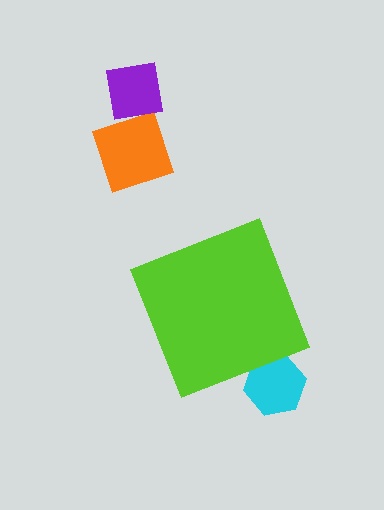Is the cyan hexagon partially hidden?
Yes, the cyan hexagon is partially hidden behind the lime diamond.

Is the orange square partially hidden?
No, the orange square is fully visible.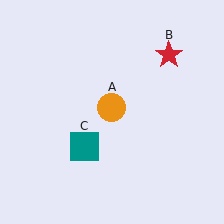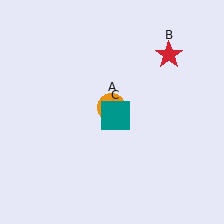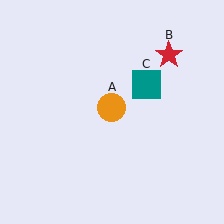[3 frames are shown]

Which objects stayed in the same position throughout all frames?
Orange circle (object A) and red star (object B) remained stationary.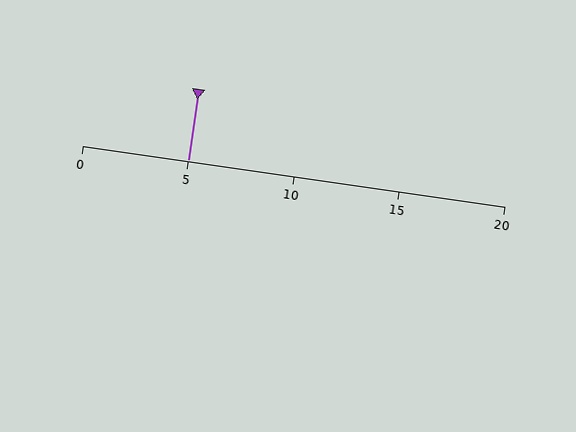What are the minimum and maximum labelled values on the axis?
The axis runs from 0 to 20.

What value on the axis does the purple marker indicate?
The marker indicates approximately 5.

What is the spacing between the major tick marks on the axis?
The major ticks are spaced 5 apart.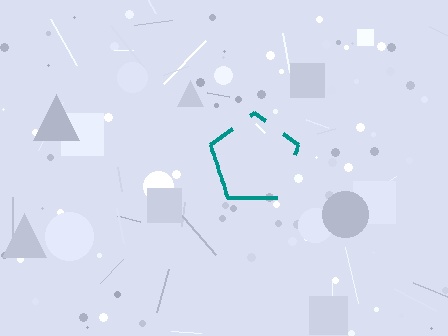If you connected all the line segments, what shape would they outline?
They would outline a pentagon.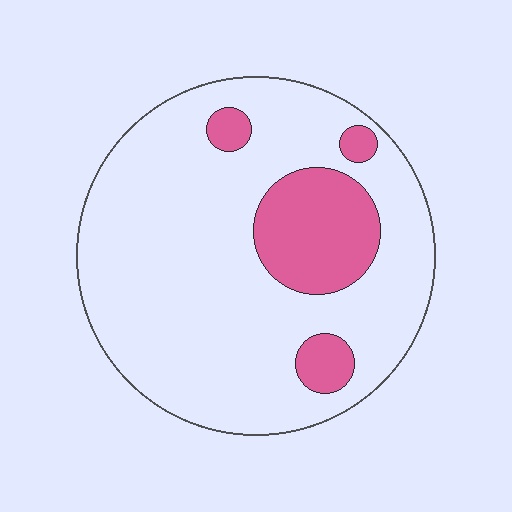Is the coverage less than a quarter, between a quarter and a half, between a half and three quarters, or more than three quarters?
Less than a quarter.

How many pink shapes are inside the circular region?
4.